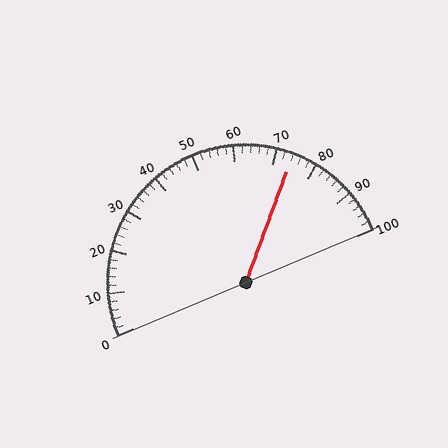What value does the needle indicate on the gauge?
The needle indicates approximately 74.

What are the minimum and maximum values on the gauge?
The gauge ranges from 0 to 100.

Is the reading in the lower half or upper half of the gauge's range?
The reading is in the upper half of the range (0 to 100).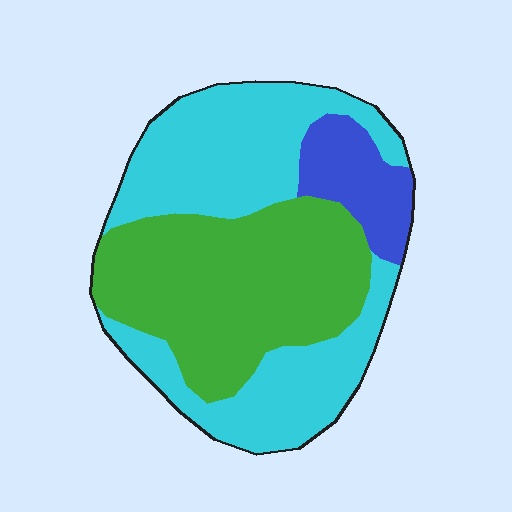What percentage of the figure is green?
Green covers 42% of the figure.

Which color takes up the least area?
Blue, at roughly 10%.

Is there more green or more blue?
Green.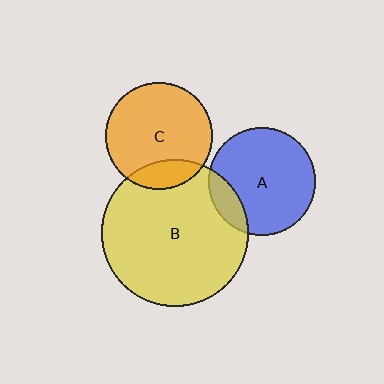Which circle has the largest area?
Circle B (yellow).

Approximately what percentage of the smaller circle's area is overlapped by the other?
Approximately 15%.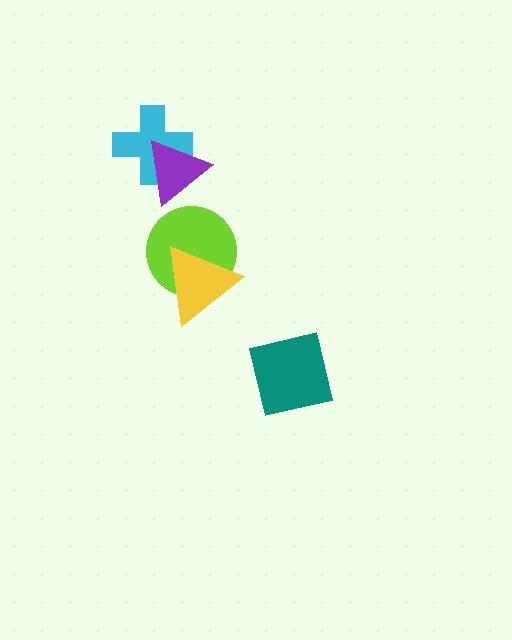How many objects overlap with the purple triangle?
1 object overlaps with the purple triangle.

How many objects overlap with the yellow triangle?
1 object overlaps with the yellow triangle.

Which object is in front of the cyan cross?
The purple triangle is in front of the cyan cross.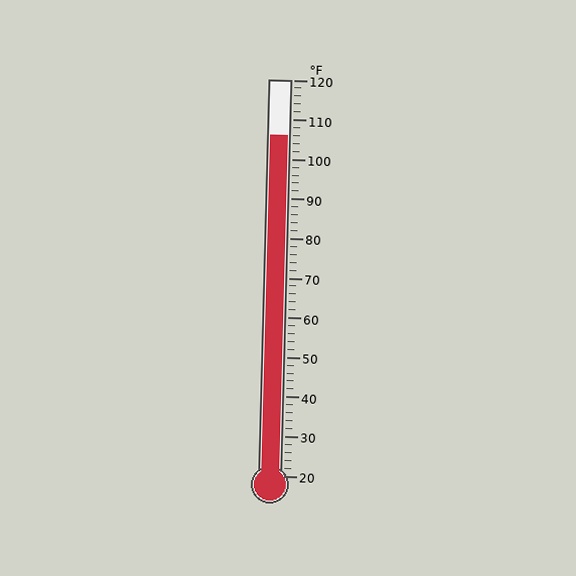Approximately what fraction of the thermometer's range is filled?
The thermometer is filled to approximately 85% of its range.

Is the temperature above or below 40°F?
The temperature is above 40°F.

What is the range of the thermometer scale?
The thermometer scale ranges from 20°F to 120°F.